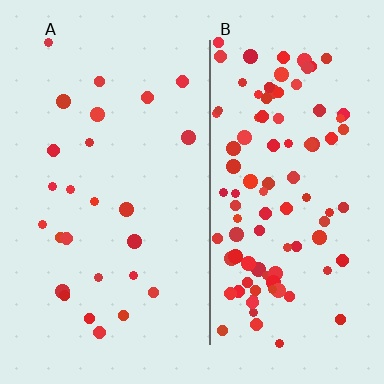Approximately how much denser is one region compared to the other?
Approximately 3.9× — region B over region A.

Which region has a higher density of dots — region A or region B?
B (the right).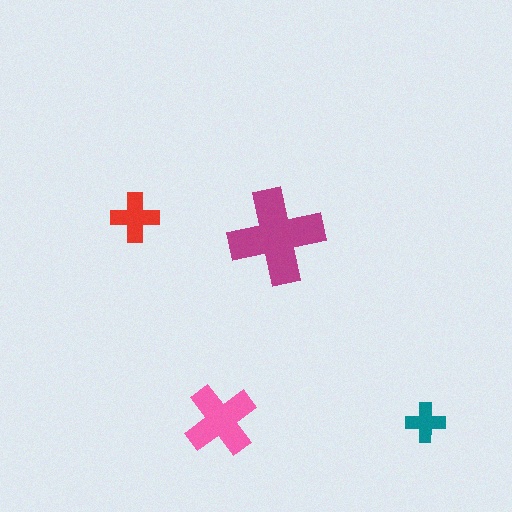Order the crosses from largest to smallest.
the magenta one, the pink one, the red one, the teal one.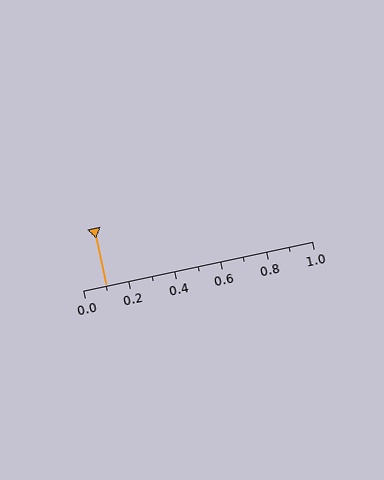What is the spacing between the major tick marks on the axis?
The major ticks are spaced 0.2 apart.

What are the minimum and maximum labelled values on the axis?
The axis runs from 0.0 to 1.0.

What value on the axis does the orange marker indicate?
The marker indicates approximately 0.1.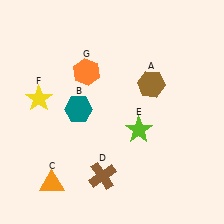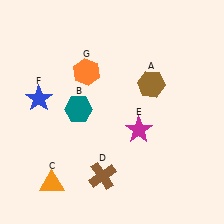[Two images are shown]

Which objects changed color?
E changed from lime to magenta. F changed from yellow to blue.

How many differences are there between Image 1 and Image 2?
There are 2 differences between the two images.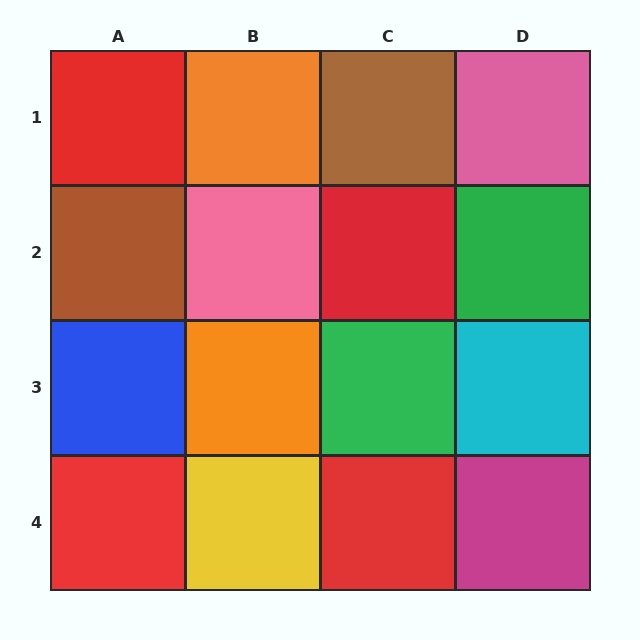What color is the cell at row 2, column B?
Pink.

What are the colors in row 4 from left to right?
Red, yellow, red, magenta.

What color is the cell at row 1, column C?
Brown.